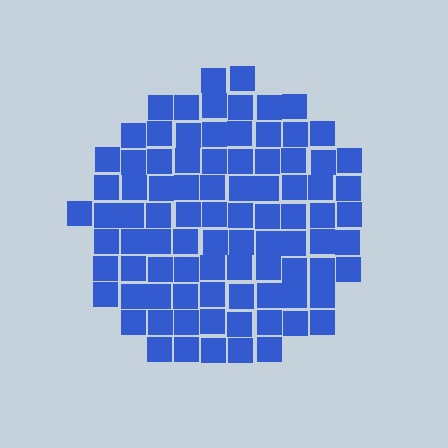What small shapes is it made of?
It is made of small squares.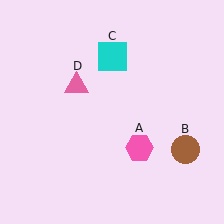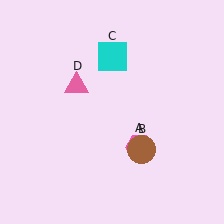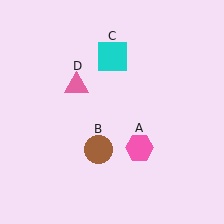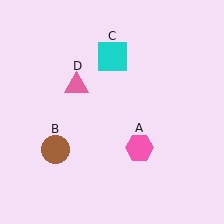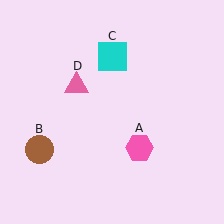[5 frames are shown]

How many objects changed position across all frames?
1 object changed position: brown circle (object B).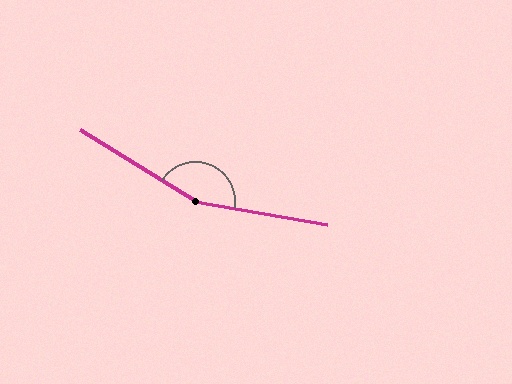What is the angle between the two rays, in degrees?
Approximately 158 degrees.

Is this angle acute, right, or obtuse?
It is obtuse.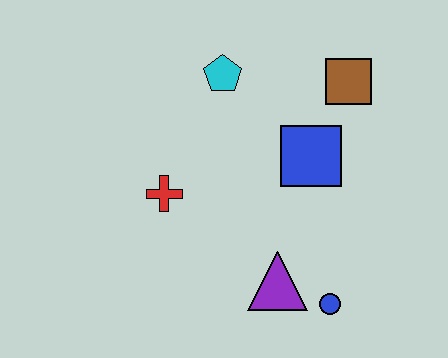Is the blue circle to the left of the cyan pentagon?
No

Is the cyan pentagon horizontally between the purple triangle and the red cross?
Yes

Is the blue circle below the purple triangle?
Yes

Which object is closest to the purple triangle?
The blue circle is closest to the purple triangle.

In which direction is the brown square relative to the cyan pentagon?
The brown square is to the right of the cyan pentagon.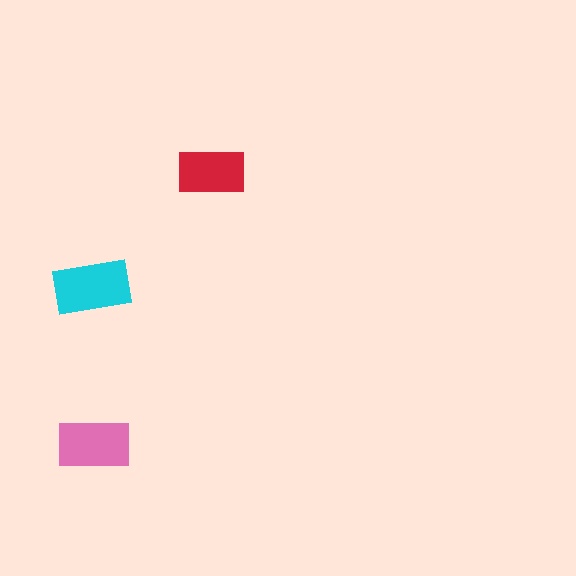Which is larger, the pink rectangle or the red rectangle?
The pink one.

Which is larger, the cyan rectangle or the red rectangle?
The cyan one.